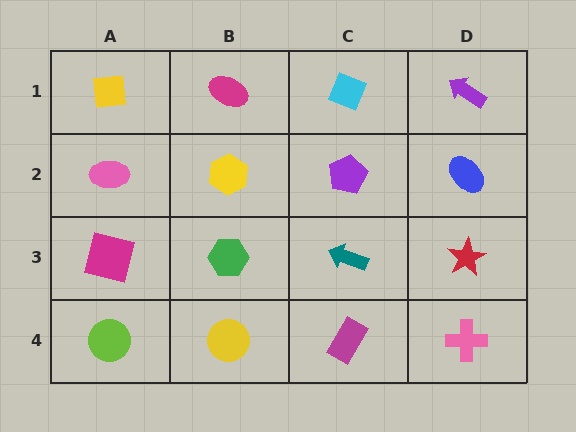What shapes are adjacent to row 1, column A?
A pink ellipse (row 2, column A), a magenta ellipse (row 1, column B).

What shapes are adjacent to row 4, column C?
A teal arrow (row 3, column C), a yellow circle (row 4, column B), a pink cross (row 4, column D).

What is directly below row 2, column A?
A magenta square.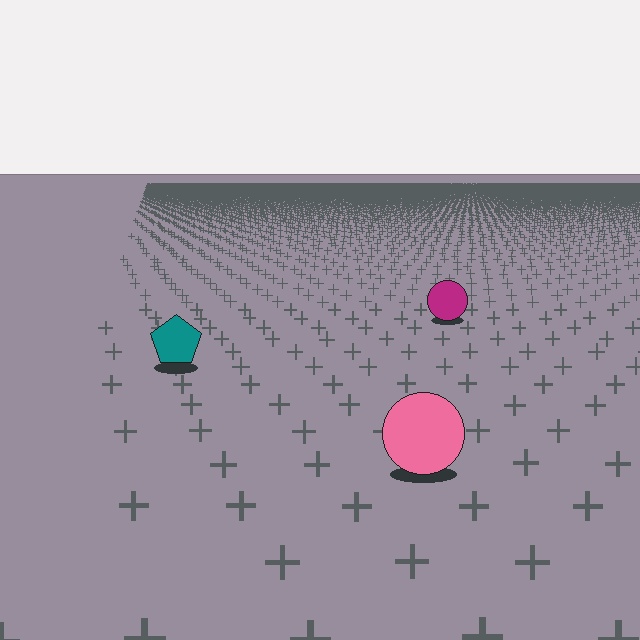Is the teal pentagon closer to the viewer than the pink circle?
No. The pink circle is closer — you can tell from the texture gradient: the ground texture is coarser near it.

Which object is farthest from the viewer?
The magenta circle is farthest from the viewer. It appears smaller and the ground texture around it is denser.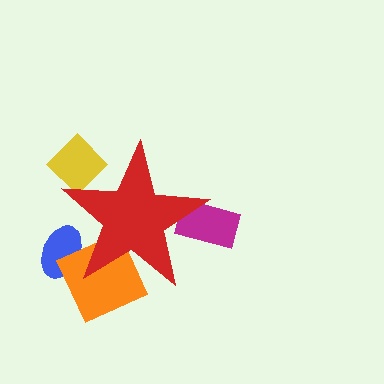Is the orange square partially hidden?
Yes, the orange square is partially hidden behind the red star.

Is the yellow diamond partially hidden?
Yes, the yellow diamond is partially hidden behind the red star.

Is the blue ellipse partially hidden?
Yes, the blue ellipse is partially hidden behind the red star.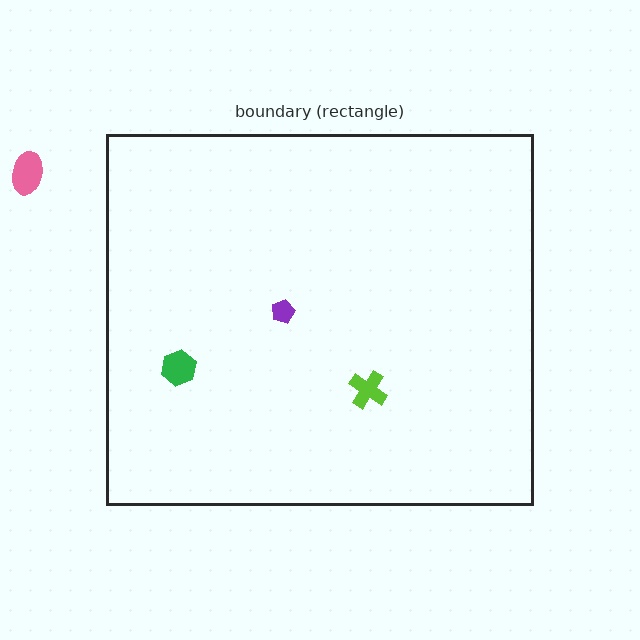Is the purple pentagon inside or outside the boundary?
Inside.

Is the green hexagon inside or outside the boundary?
Inside.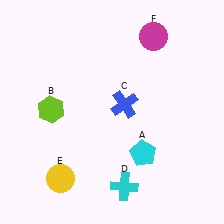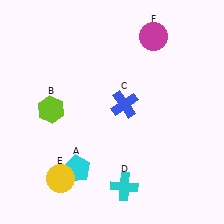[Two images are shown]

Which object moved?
The cyan pentagon (A) moved left.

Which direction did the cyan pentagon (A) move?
The cyan pentagon (A) moved left.